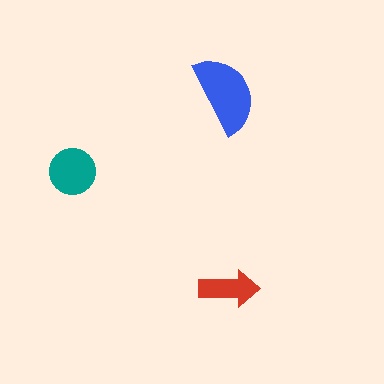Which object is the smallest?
The red arrow.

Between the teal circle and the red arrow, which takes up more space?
The teal circle.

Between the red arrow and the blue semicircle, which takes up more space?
The blue semicircle.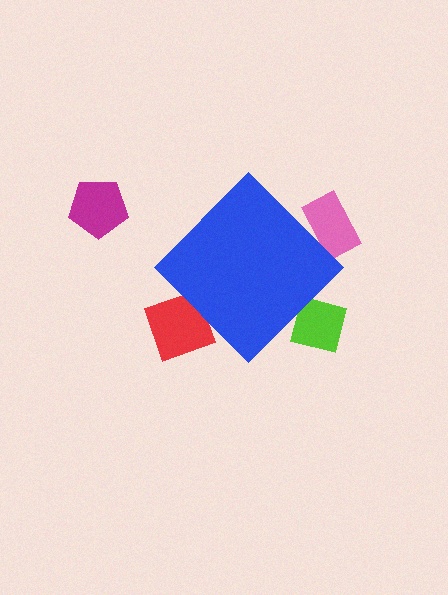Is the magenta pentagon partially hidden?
No, the magenta pentagon is fully visible.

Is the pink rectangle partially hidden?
Yes, the pink rectangle is partially hidden behind the blue diamond.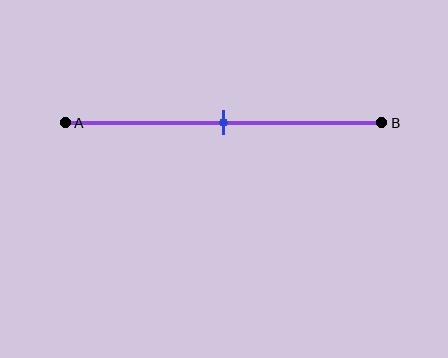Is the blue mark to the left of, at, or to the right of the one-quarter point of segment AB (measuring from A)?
The blue mark is to the right of the one-quarter point of segment AB.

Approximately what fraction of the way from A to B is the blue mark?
The blue mark is approximately 50% of the way from A to B.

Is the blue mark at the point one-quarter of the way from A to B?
No, the mark is at about 50% from A, not at the 25% one-quarter point.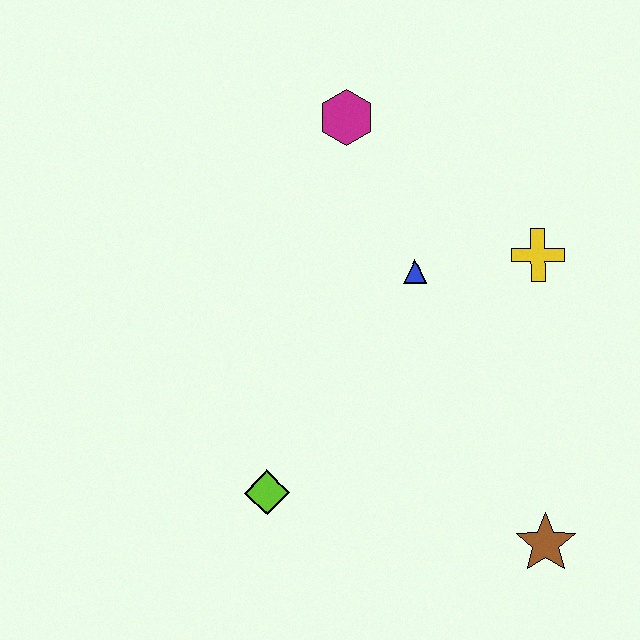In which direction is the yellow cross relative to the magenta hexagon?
The yellow cross is to the right of the magenta hexagon.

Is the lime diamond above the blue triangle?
No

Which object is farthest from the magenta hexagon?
The brown star is farthest from the magenta hexagon.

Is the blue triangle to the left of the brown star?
Yes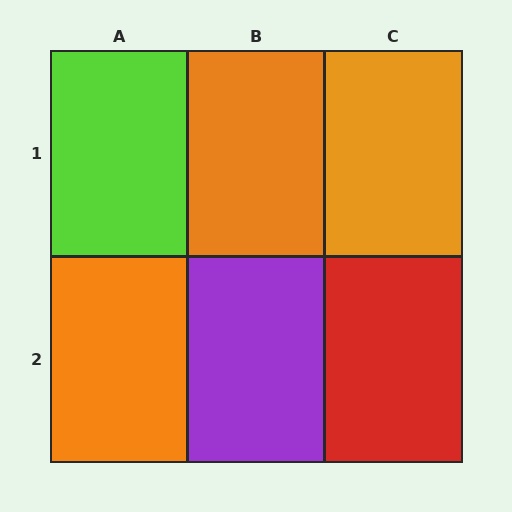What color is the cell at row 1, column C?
Orange.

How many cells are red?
1 cell is red.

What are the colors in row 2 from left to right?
Orange, purple, red.